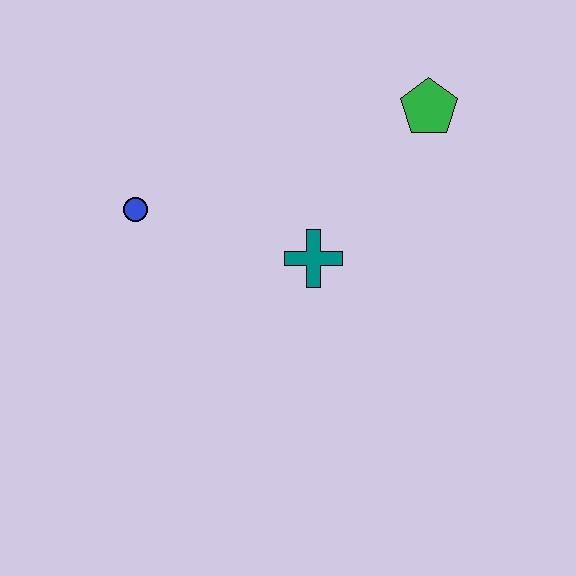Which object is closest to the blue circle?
The teal cross is closest to the blue circle.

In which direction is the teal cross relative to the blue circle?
The teal cross is to the right of the blue circle.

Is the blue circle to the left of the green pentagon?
Yes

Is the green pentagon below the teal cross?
No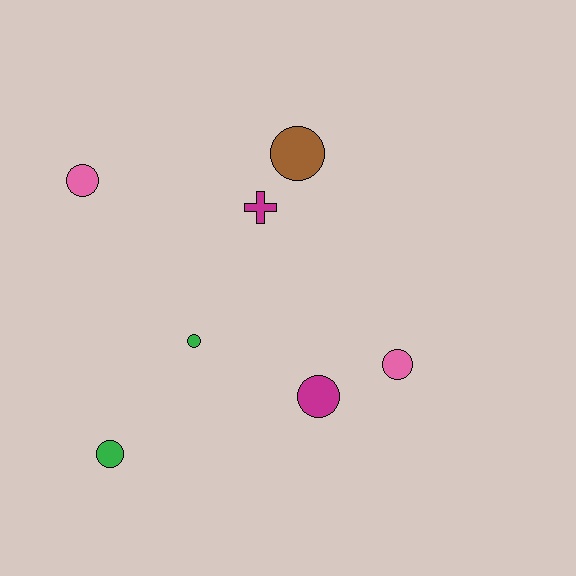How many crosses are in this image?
There is 1 cross.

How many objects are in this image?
There are 7 objects.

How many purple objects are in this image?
There are no purple objects.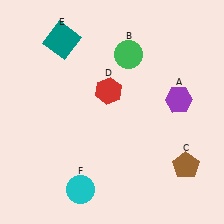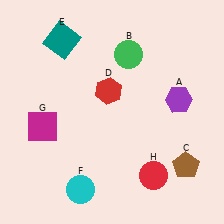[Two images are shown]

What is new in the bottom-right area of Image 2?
A red circle (H) was added in the bottom-right area of Image 2.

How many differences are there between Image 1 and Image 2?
There are 2 differences between the two images.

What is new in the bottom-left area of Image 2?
A magenta square (G) was added in the bottom-left area of Image 2.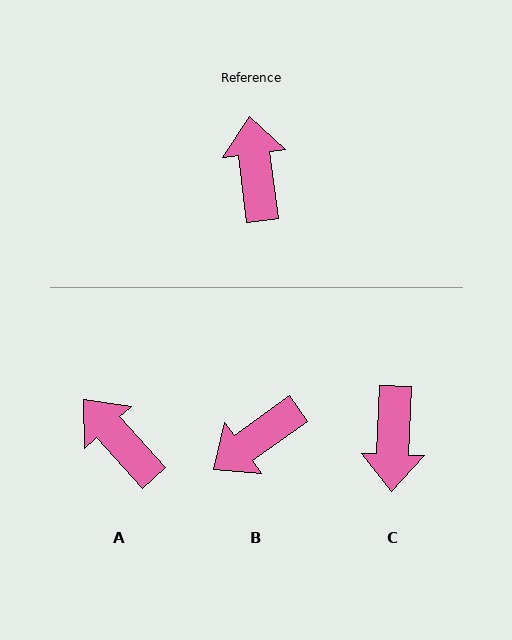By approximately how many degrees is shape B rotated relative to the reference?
Approximately 118 degrees counter-clockwise.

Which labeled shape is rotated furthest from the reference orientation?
C, about 171 degrees away.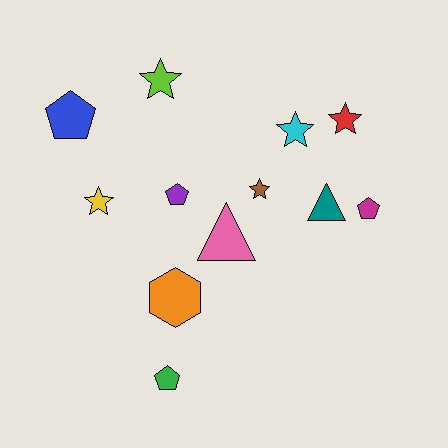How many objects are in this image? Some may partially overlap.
There are 12 objects.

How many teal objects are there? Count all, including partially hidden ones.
There is 1 teal object.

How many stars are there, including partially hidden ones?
There are 5 stars.